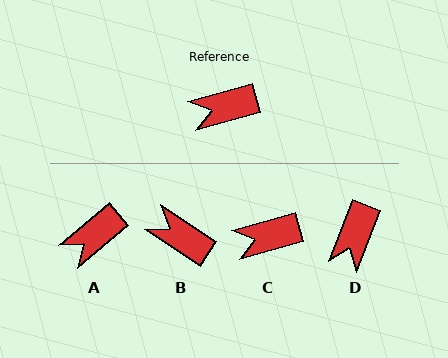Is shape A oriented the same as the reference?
No, it is off by about 25 degrees.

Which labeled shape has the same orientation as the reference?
C.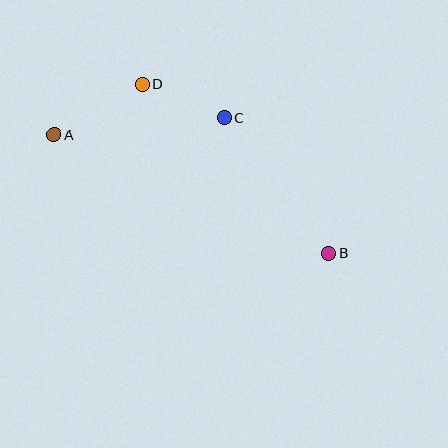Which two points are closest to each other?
Points C and D are closest to each other.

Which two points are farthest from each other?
Points A and B are farthest from each other.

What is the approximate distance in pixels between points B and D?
The distance between B and D is approximately 252 pixels.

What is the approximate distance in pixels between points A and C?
The distance between A and C is approximately 171 pixels.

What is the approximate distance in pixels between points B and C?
The distance between B and C is approximately 171 pixels.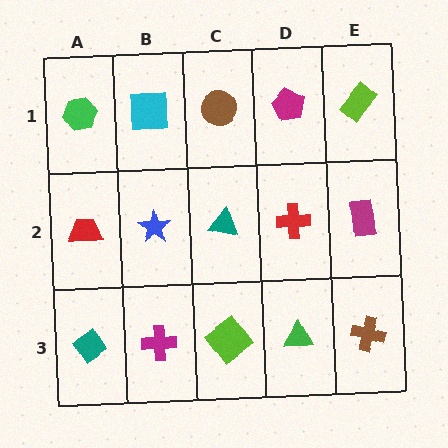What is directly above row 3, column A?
A red trapezoid.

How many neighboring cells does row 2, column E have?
3.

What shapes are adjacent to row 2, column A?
A green hexagon (row 1, column A), a teal diamond (row 3, column A), a blue star (row 2, column B).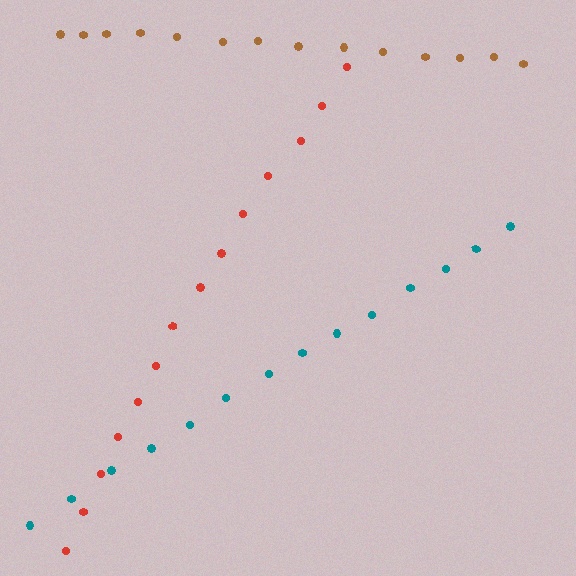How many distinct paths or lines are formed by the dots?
There are 3 distinct paths.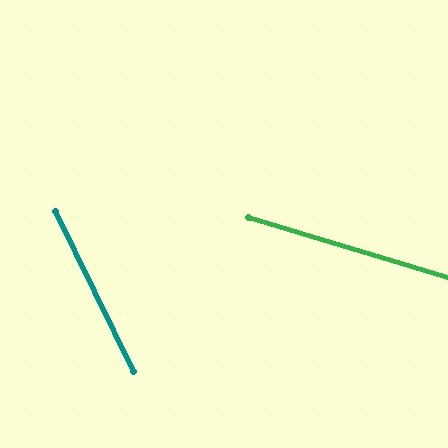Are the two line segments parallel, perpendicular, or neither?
Neither parallel nor perpendicular — they differ by about 47°.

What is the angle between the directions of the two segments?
Approximately 47 degrees.